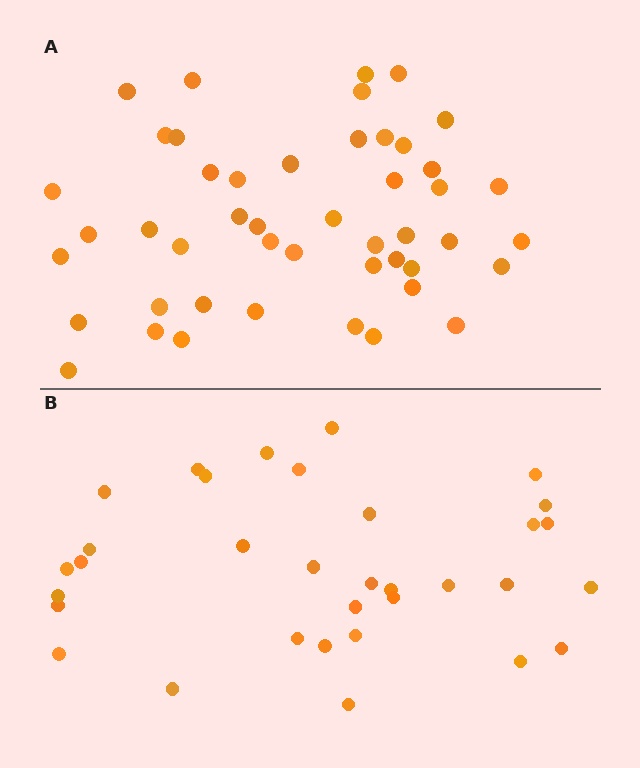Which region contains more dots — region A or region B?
Region A (the top region) has more dots.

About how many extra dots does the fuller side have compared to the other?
Region A has approximately 15 more dots than region B.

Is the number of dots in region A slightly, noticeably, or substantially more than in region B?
Region A has noticeably more, but not dramatically so. The ratio is roughly 1.4 to 1.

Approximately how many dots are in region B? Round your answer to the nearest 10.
About 30 dots. (The exact count is 33, which rounds to 30.)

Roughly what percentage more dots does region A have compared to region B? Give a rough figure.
About 40% more.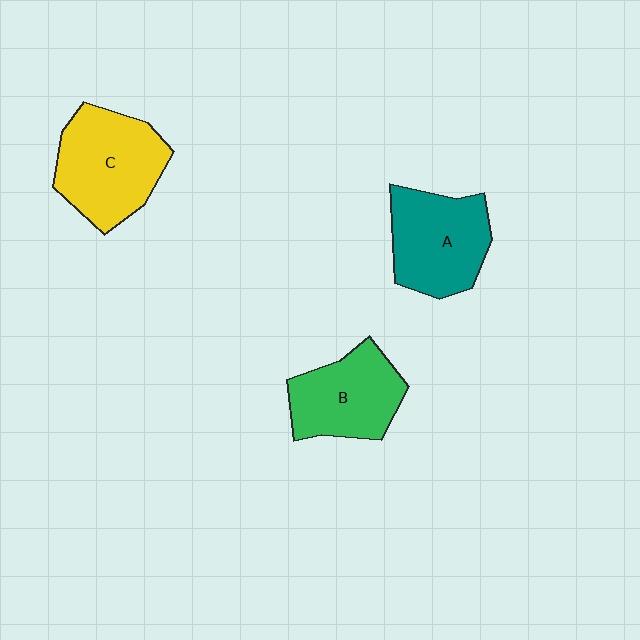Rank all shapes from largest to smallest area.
From largest to smallest: C (yellow), A (teal), B (green).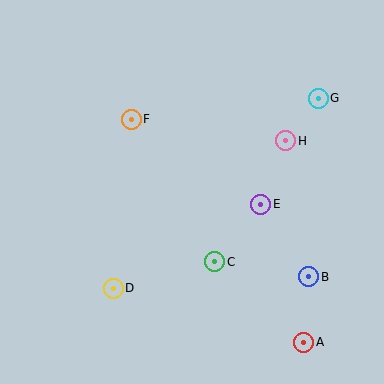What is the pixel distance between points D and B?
The distance between D and B is 196 pixels.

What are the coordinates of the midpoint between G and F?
The midpoint between G and F is at (225, 109).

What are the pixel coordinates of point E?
Point E is at (261, 204).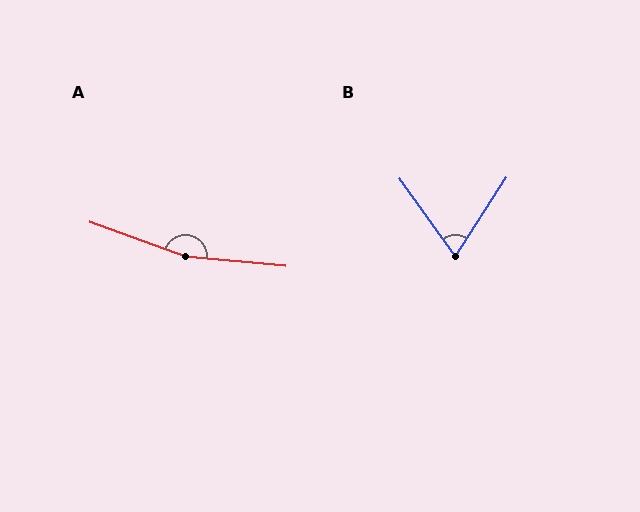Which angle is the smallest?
B, at approximately 68 degrees.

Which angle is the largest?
A, at approximately 166 degrees.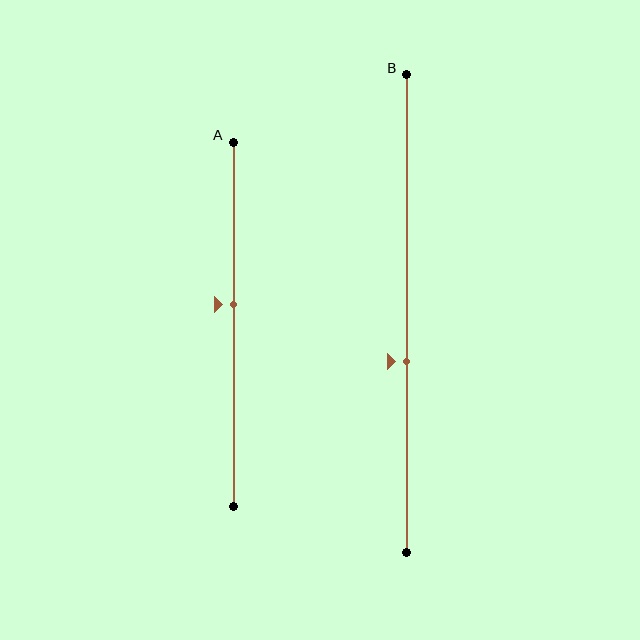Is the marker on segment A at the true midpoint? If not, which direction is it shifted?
No, the marker on segment A is shifted upward by about 6% of the segment length.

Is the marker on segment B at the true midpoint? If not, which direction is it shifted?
No, the marker on segment B is shifted downward by about 10% of the segment length.